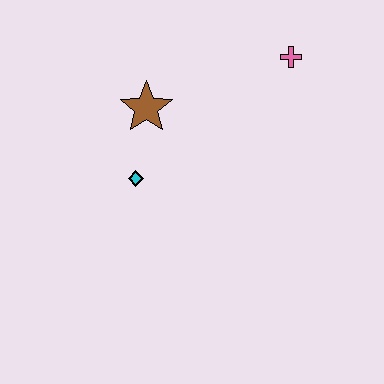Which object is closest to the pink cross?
The brown star is closest to the pink cross.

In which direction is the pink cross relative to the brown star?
The pink cross is to the right of the brown star.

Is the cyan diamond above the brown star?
No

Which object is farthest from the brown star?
The pink cross is farthest from the brown star.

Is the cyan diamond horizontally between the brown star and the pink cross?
No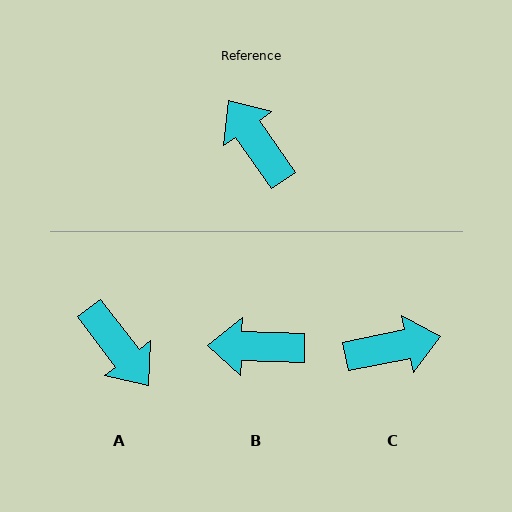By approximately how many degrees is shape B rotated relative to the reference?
Approximately 54 degrees counter-clockwise.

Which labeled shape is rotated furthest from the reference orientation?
A, about 178 degrees away.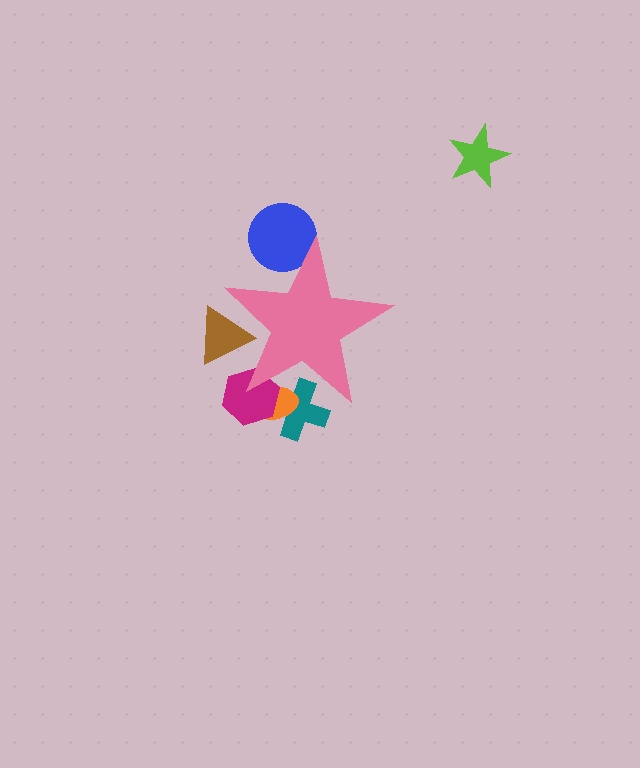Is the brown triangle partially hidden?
Yes, the brown triangle is partially hidden behind the pink star.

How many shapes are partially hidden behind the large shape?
5 shapes are partially hidden.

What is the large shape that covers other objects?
A pink star.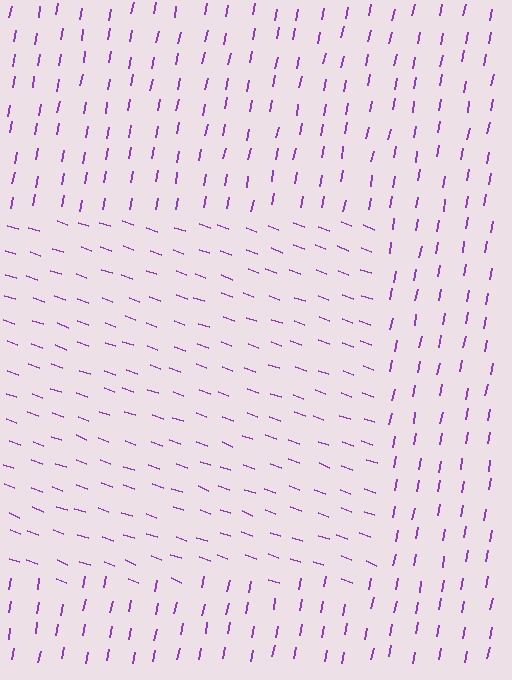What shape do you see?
I see a rectangle.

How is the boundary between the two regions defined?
The boundary is defined purely by a change in line orientation (approximately 81 degrees difference). All lines are the same color and thickness.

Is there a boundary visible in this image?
Yes, there is a texture boundary formed by a change in line orientation.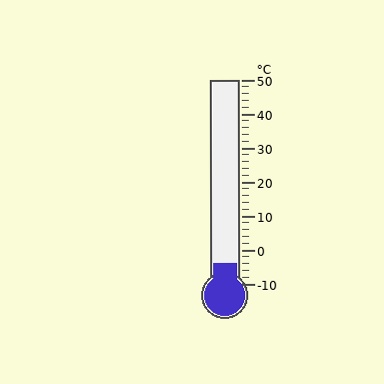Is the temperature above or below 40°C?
The temperature is below 40°C.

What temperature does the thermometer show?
The thermometer shows approximately -4°C.